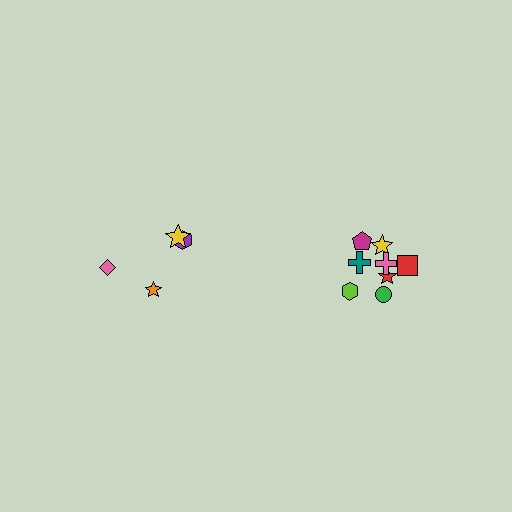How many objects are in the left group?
There are 4 objects.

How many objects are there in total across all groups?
There are 12 objects.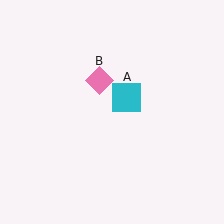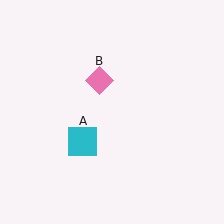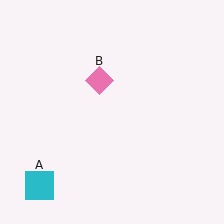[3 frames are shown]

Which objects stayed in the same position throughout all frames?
Pink diamond (object B) remained stationary.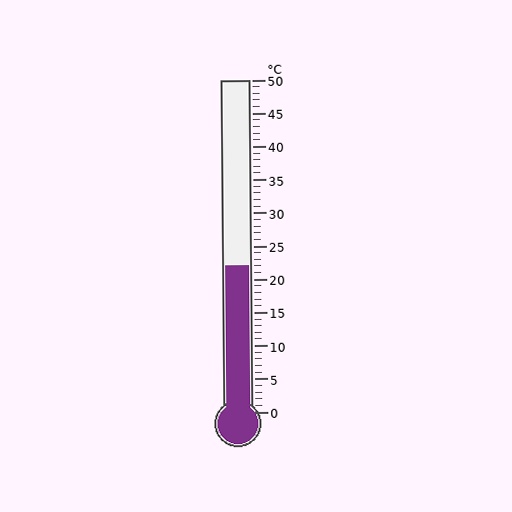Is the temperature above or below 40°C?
The temperature is below 40°C.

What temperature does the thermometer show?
The thermometer shows approximately 22°C.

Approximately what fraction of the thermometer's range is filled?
The thermometer is filled to approximately 45% of its range.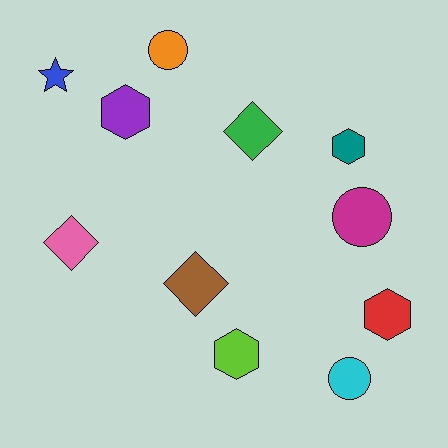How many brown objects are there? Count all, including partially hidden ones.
There is 1 brown object.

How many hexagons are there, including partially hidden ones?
There are 4 hexagons.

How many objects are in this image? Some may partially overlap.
There are 11 objects.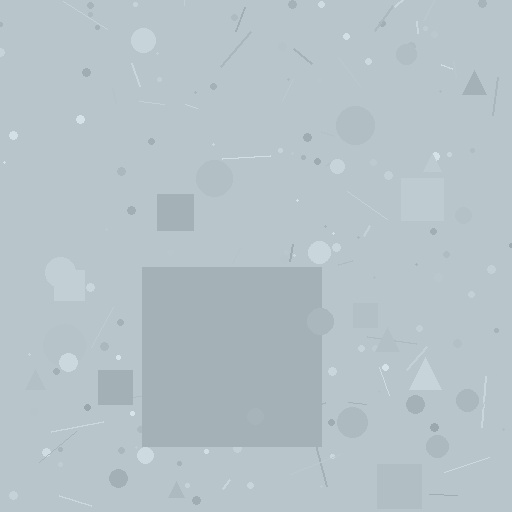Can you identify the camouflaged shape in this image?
The camouflaged shape is a square.